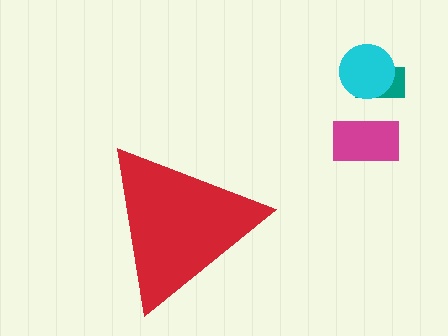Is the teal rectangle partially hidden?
No, the teal rectangle is fully visible.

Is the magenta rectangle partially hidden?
No, the magenta rectangle is fully visible.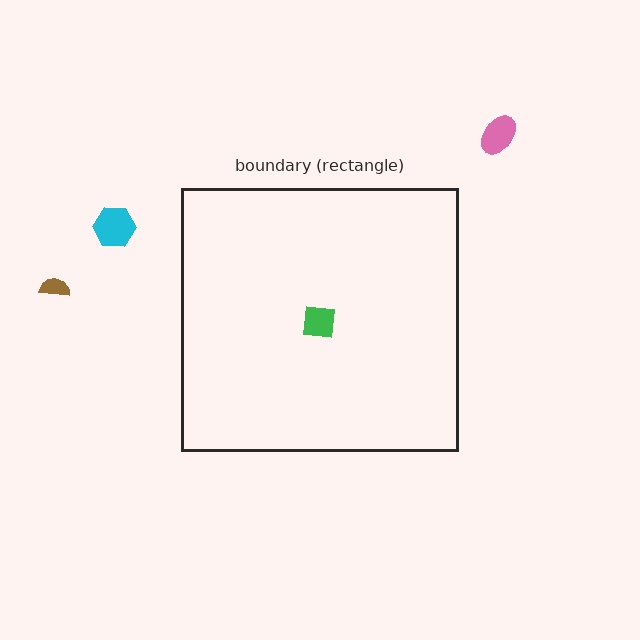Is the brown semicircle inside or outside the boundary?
Outside.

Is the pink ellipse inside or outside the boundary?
Outside.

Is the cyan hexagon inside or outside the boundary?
Outside.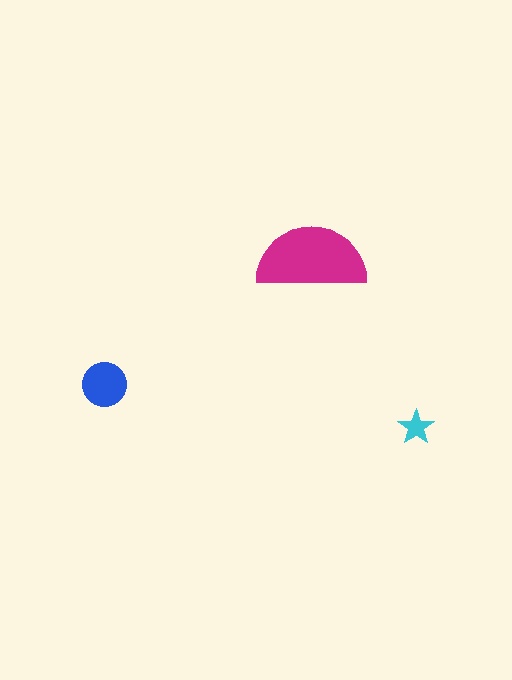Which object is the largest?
The magenta semicircle.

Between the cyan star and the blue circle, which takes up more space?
The blue circle.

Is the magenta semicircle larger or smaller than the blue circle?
Larger.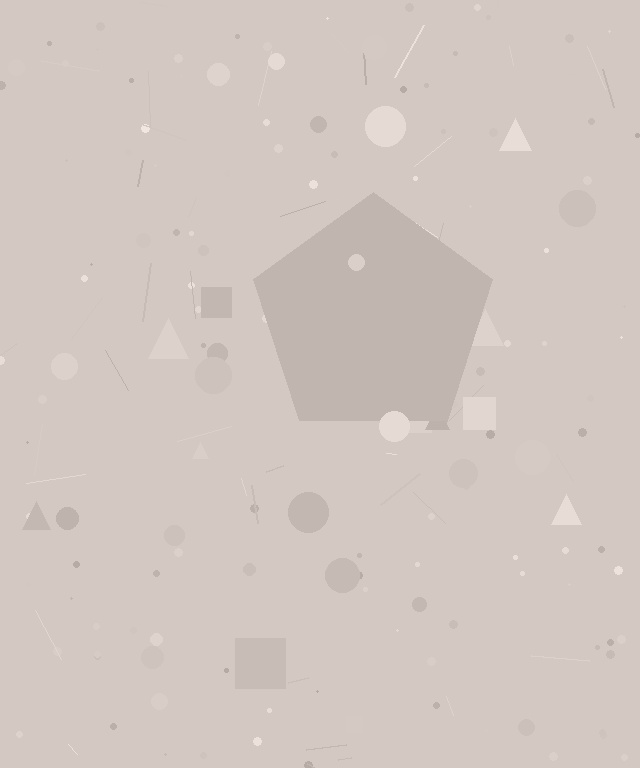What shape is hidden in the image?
A pentagon is hidden in the image.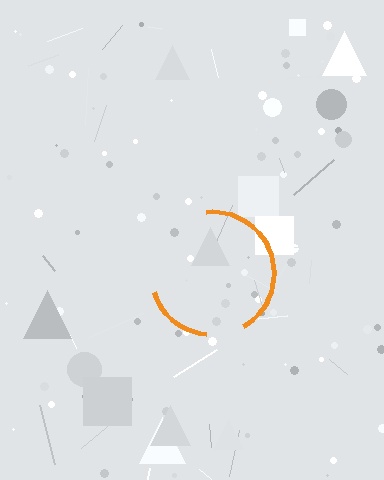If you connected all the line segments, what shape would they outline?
They would outline a circle.